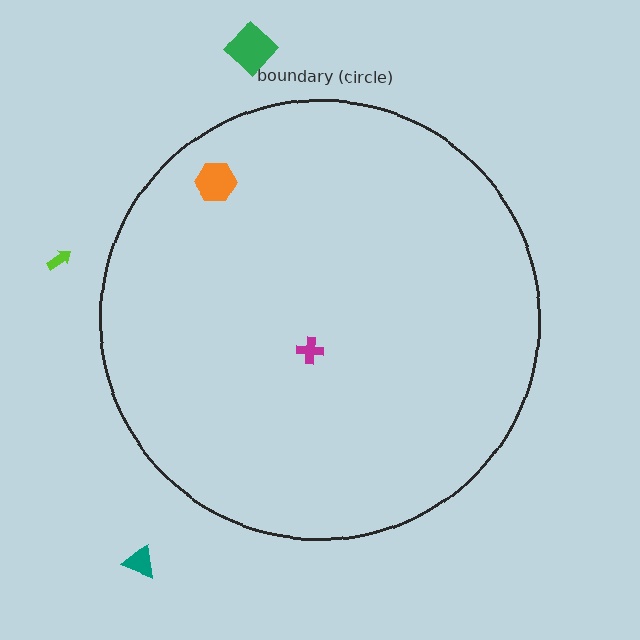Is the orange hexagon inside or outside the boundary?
Inside.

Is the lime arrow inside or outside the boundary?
Outside.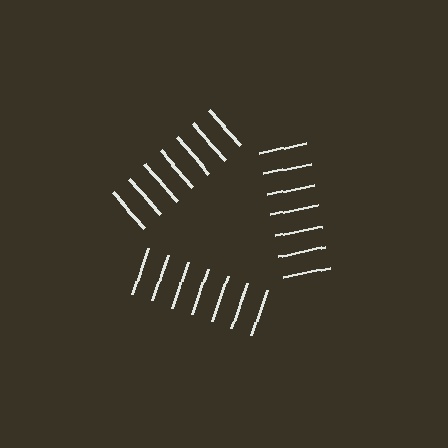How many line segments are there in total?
21 — 7 along each of the 3 edges.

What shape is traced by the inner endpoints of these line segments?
An illusory triangle — the line segments terminate on its edges but no continuous stroke is drawn.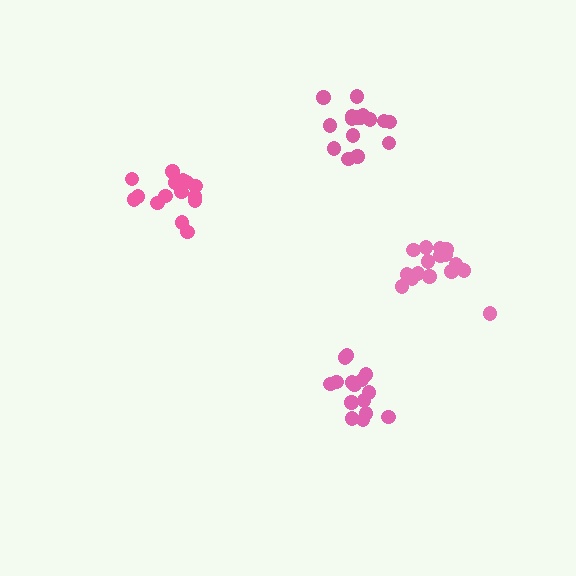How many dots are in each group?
Group 1: 15 dots, Group 2: 16 dots, Group 3: 16 dots, Group 4: 15 dots (62 total).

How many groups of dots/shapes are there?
There are 4 groups.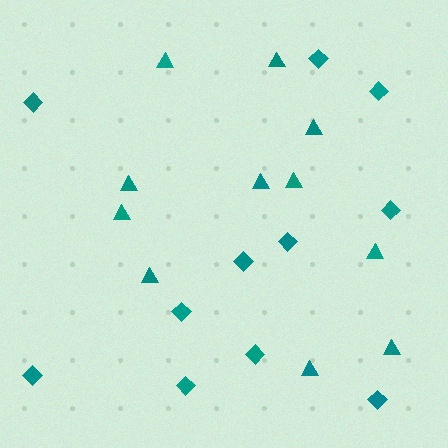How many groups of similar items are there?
There are 2 groups: one group of diamonds (11) and one group of triangles (11).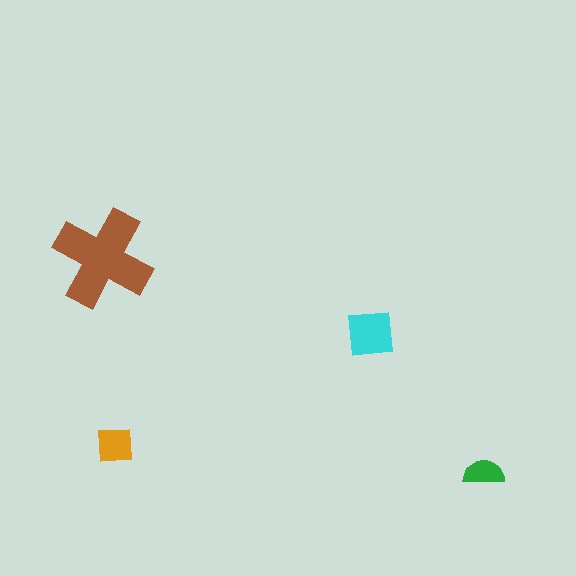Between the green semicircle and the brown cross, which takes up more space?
The brown cross.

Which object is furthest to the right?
The green semicircle is rightmost.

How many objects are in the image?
There are 4 objects in the image.